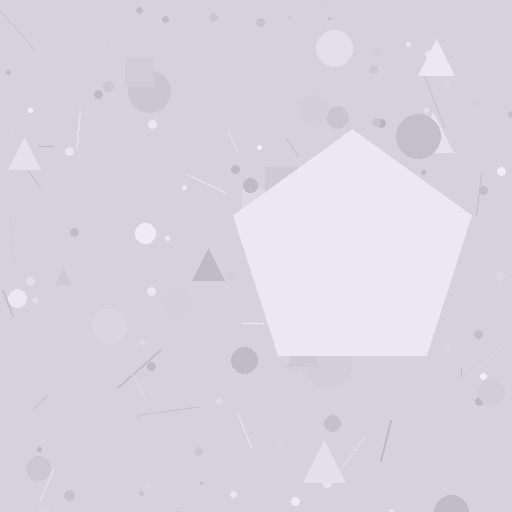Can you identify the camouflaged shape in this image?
The camouflaged shape is a pentagon.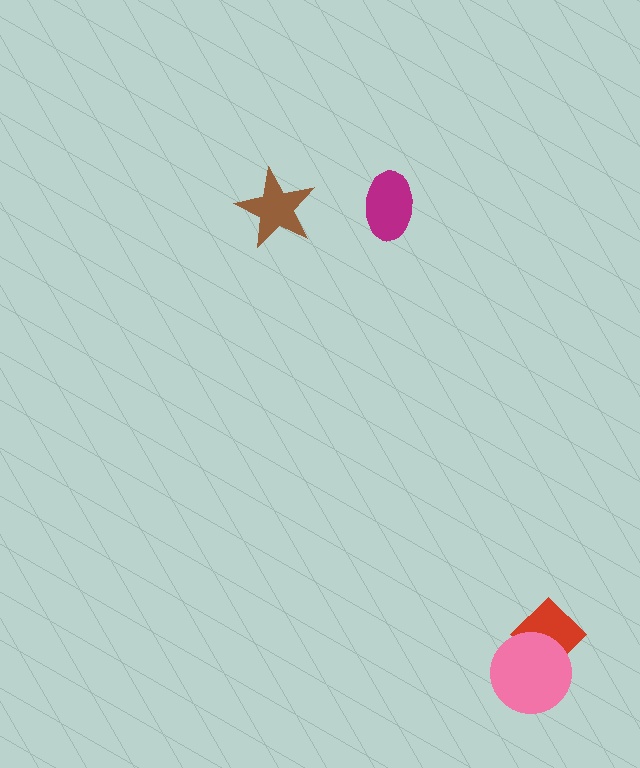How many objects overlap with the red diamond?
1 object overlaps with the red diamond.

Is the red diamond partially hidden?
Yes, it is partially covered by another shape.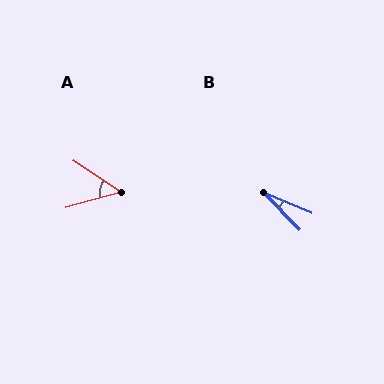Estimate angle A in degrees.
Approximately 49 degrees.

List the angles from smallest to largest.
B (24°), A (49°).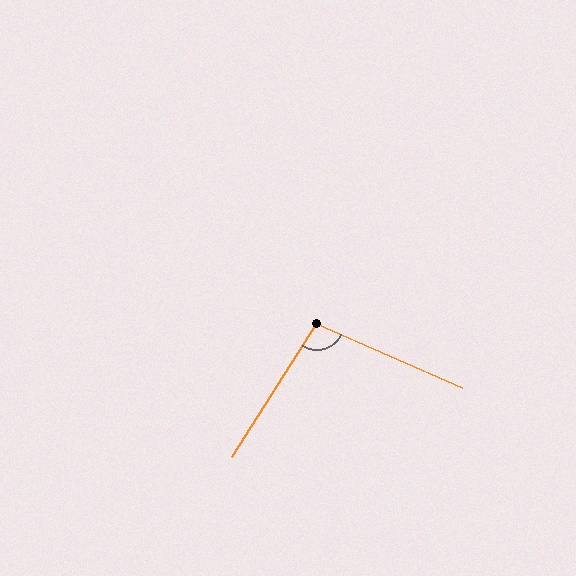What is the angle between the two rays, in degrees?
Approximately 99 degrees.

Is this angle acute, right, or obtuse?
It is obtuse.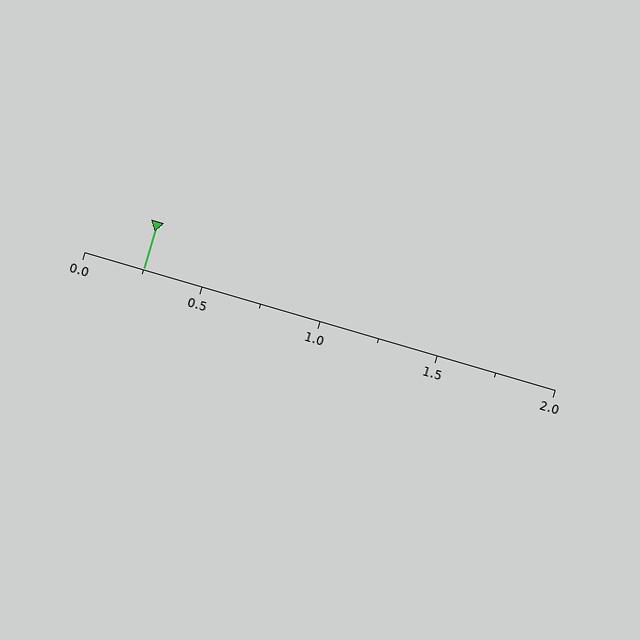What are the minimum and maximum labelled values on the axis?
The axis runs from 0.0 to 2.0.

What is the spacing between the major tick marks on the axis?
The major ticks are spaced 0.5 apart.